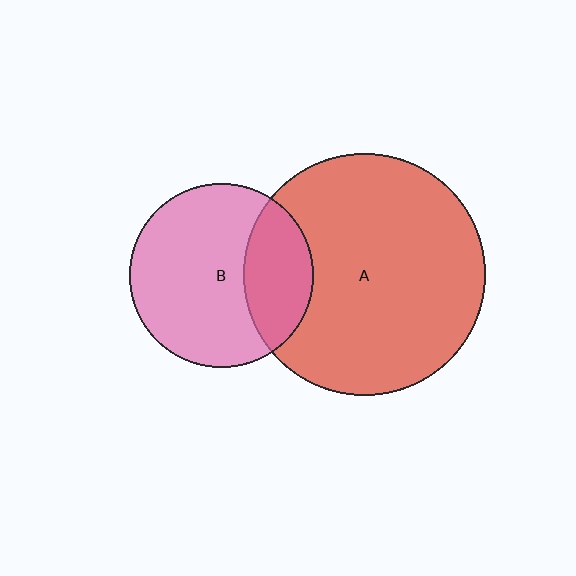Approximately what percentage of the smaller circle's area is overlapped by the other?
Approximately 30%.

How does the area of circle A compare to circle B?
Approximately 1.7 times.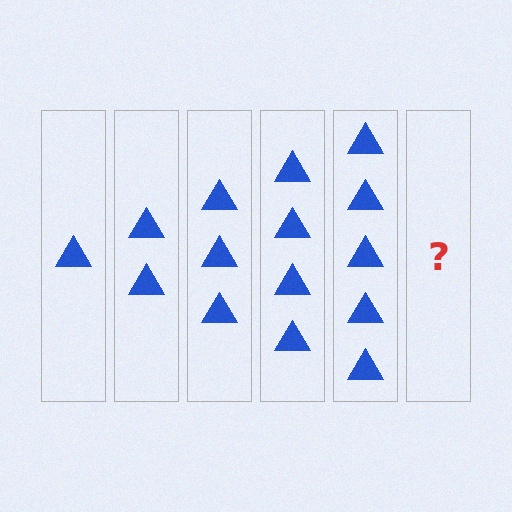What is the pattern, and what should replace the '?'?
The pattern is that each step adds one more triangle. The '?' should be 6 triangles.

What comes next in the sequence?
The next element should be 6 triangles.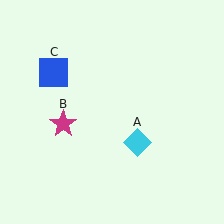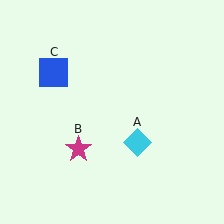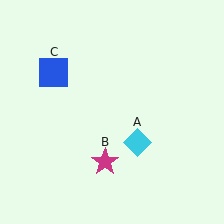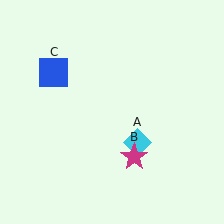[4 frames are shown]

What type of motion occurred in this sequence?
The magenta star (object B) rotated counterclockwise around the center of the scene.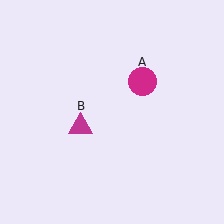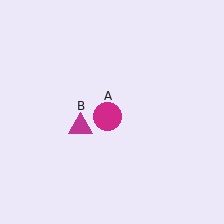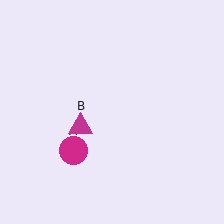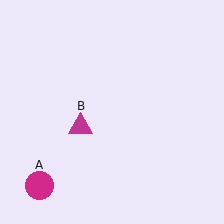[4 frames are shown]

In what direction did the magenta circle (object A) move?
The magenta circle (object A) moved down and to the left.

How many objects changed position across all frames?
1 object changed position: magenta circle (object A).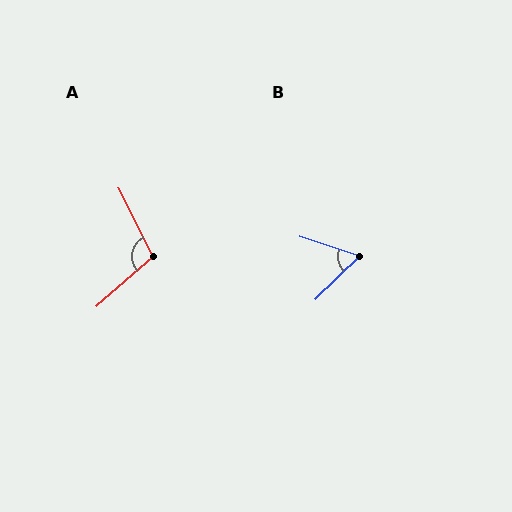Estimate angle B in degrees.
Approximately 62 degrees.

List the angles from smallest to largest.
B (62°), A (104°).